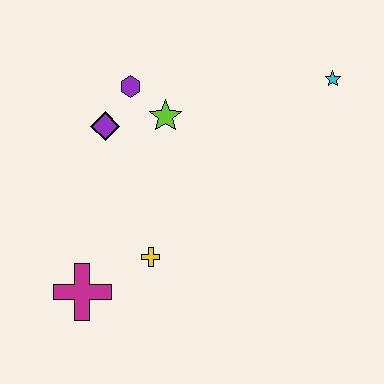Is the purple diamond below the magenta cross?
No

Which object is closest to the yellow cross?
The magenta cross is closest to the yellow cross.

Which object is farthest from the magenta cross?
The cyan star is farthest from the magenta cross.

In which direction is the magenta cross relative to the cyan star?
The magenta cross is to the left of the cyan star.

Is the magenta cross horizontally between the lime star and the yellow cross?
No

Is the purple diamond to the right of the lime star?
No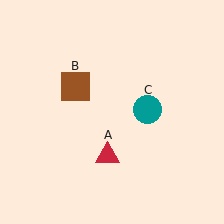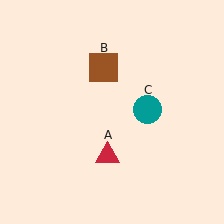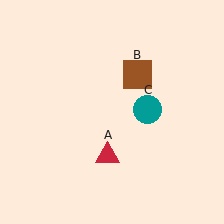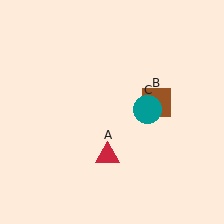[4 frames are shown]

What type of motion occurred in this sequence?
The brown square (object B) rotated clockwise around the center of the scene.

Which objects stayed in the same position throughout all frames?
Red triangle (object A) and teal circle (object C) remained stationary.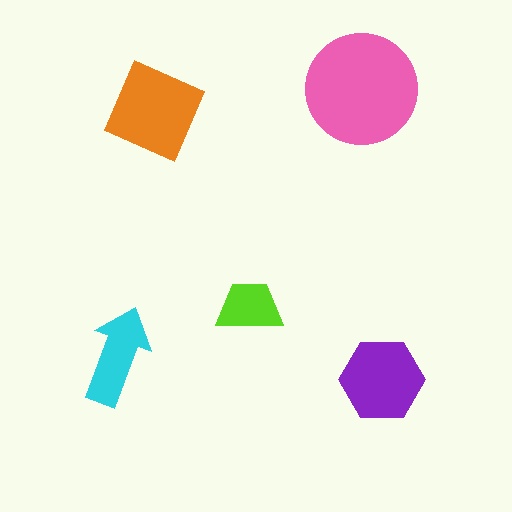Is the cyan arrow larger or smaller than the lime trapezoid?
Larger.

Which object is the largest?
The pink circle.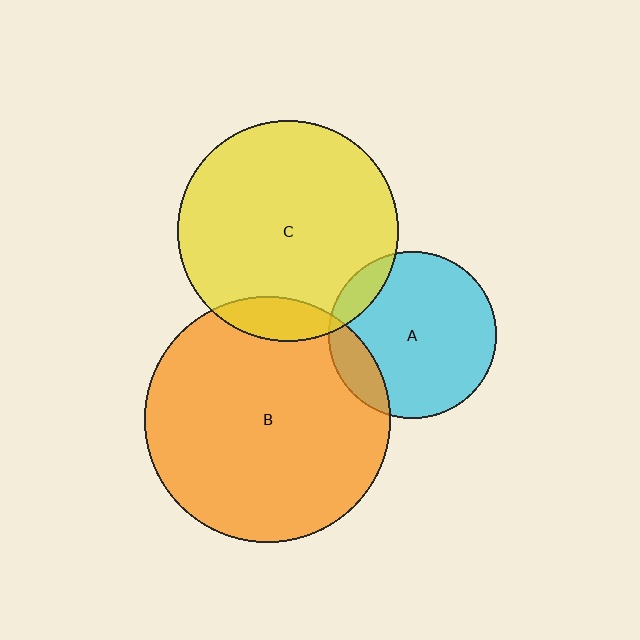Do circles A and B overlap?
Yes.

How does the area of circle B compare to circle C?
Approximately 1.2 times.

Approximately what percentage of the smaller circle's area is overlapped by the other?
Approximately 15%.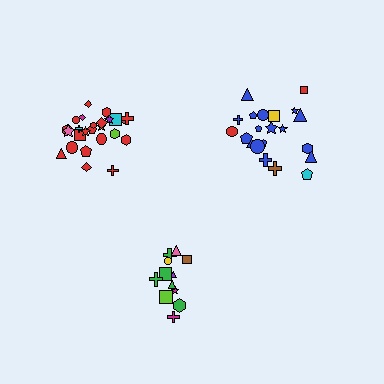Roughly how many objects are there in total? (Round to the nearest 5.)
Roughly 60 objects in total.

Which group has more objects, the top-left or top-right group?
The top-left group.